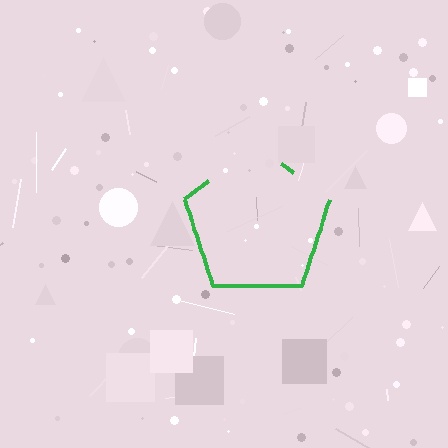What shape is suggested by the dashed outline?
The dashed outline suggests a pentagon.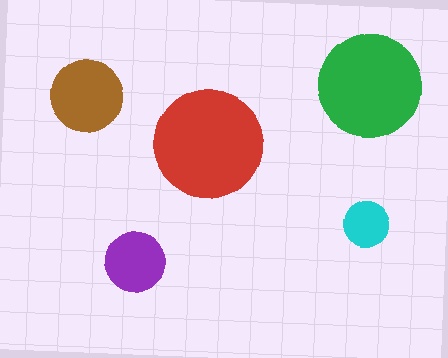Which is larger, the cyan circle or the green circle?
The green one.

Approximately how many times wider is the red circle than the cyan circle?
About 2.5 times wider.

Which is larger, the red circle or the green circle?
The red one.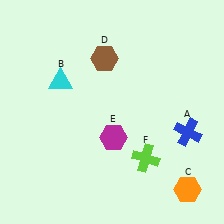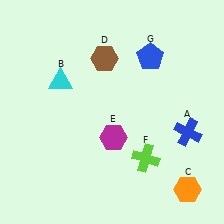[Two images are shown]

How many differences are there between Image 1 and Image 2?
There is 1 difference between the two images.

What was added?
A blue pentagon (G) was added in Image 2.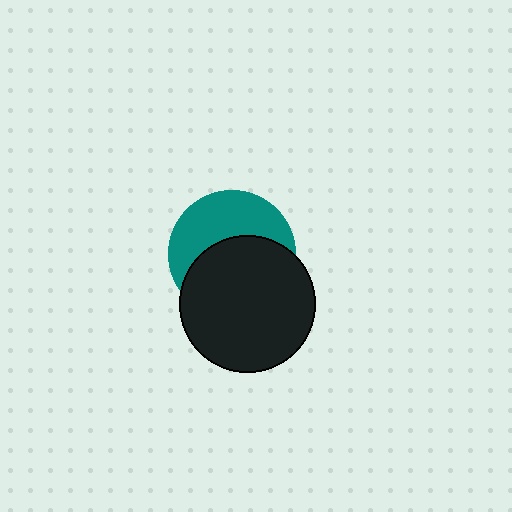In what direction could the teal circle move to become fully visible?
The teal circle could move up. That would shift it out from behind the black circle entirely.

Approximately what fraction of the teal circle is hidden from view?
Roughly 55% of the teal circle is hidden behind the black circle.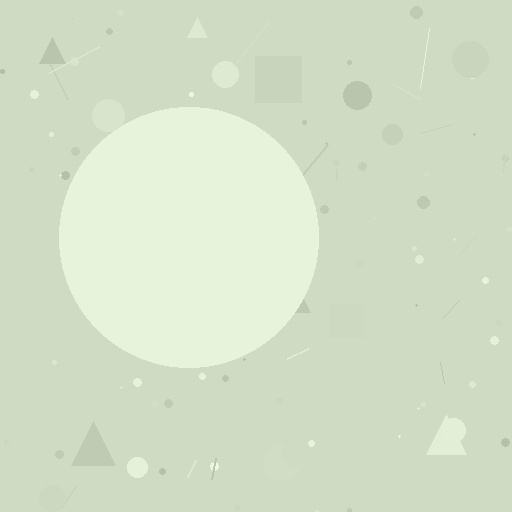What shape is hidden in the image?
A circle is hidden in the image.